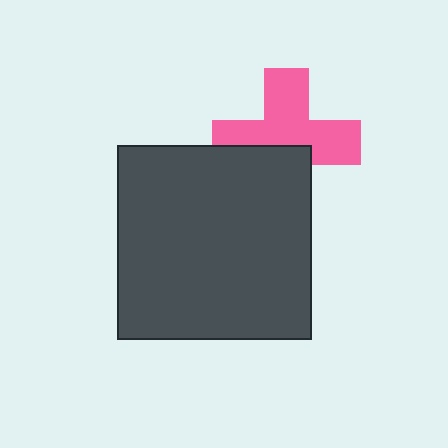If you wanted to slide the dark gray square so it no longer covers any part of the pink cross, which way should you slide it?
Slide it down — that is the most direct way to separate the two shapes.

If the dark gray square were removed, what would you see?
You would see the complete pink cross.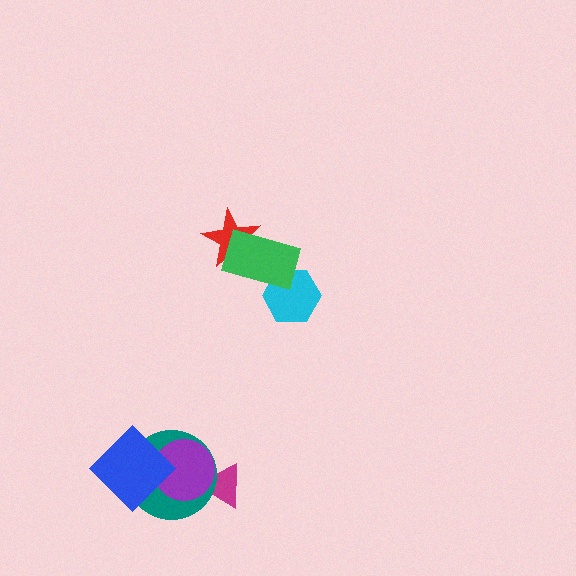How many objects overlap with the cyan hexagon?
1 object overlaps with the cyan hexagon.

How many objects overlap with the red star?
1 object overlaps with the red star.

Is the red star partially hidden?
Yes, it is partially covered by another shape.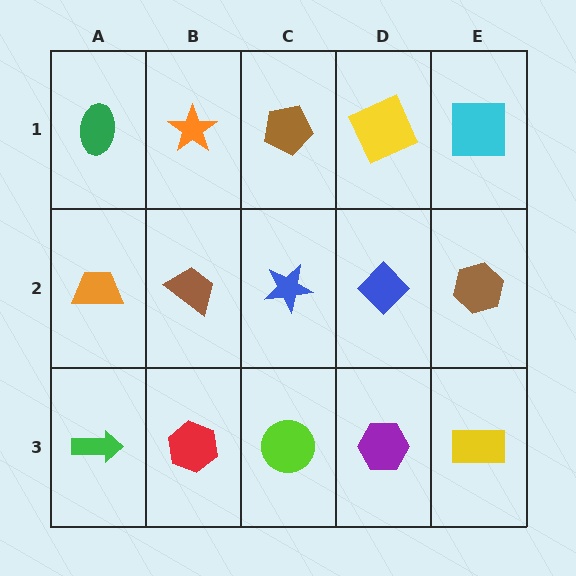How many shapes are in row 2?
5 shapes.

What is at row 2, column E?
A brown hexagon.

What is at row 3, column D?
A purple hexagon.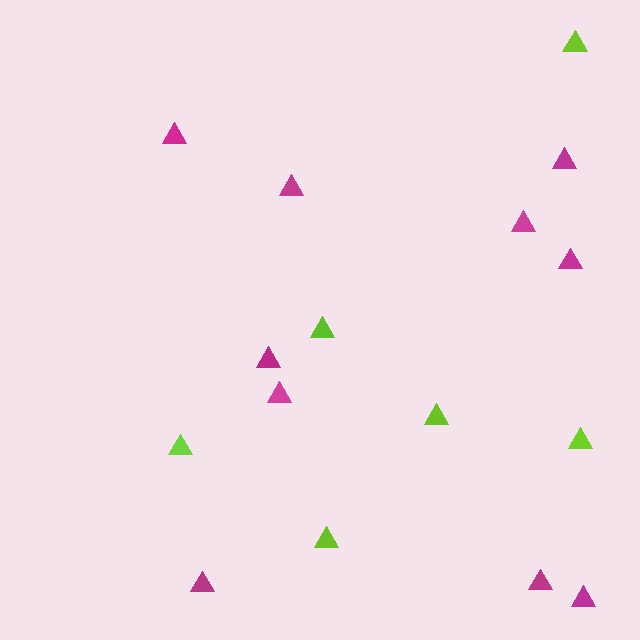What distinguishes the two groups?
There are 2 groups: one group of magenta triangles (10) and one group of lime triangles (6).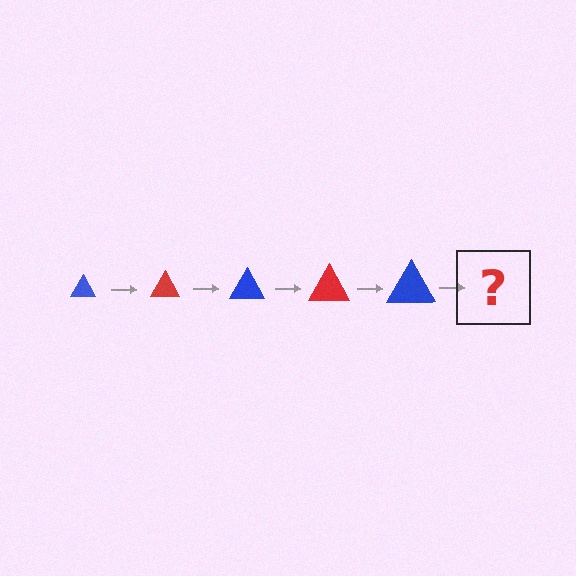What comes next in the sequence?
The next element should be a red triangle, larger than the previous one.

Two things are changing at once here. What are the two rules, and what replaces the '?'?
The two rules are that the triangle grows larger each step and the color cycles through blue and red. The '?' should be a red triangle, larger than the previous one.